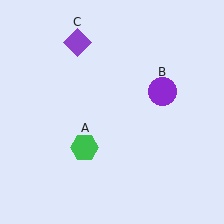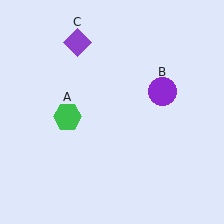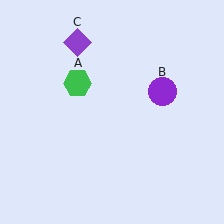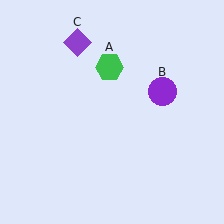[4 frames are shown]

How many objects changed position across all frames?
1 object changed position: green hexagon (object A).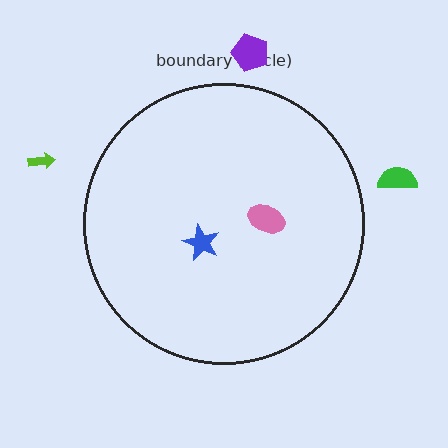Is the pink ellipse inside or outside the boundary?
Inside.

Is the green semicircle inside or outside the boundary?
Outside.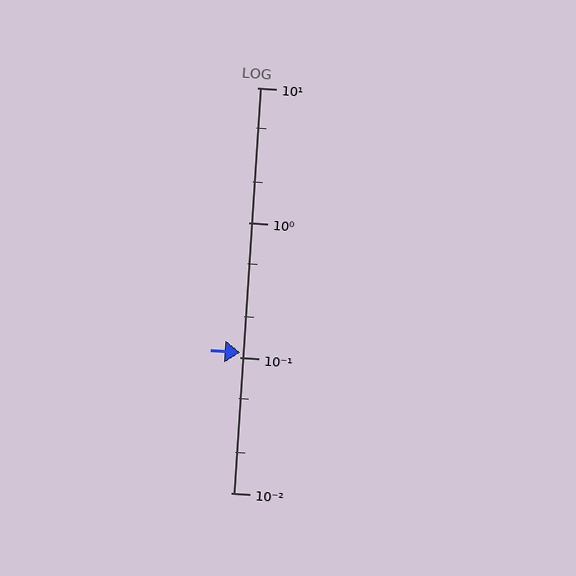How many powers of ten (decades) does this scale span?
The scale spans 3 decades, from 0.01 to 10.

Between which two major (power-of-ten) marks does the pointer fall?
The pointer is between 0.1 and 1.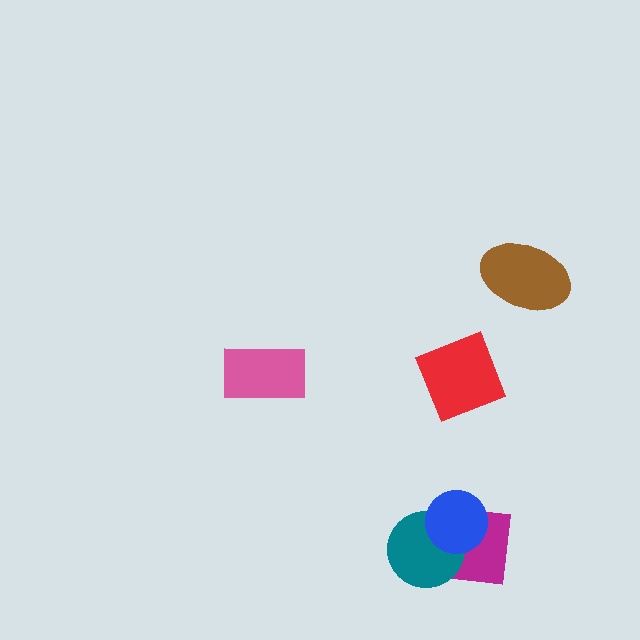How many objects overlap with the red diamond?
0 objects overlap with the red diamond.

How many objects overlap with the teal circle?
2 objects overlap with the teal circle.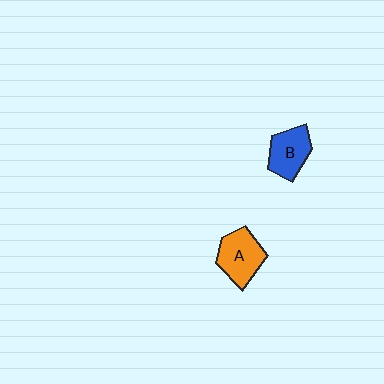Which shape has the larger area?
Shape A (orange).